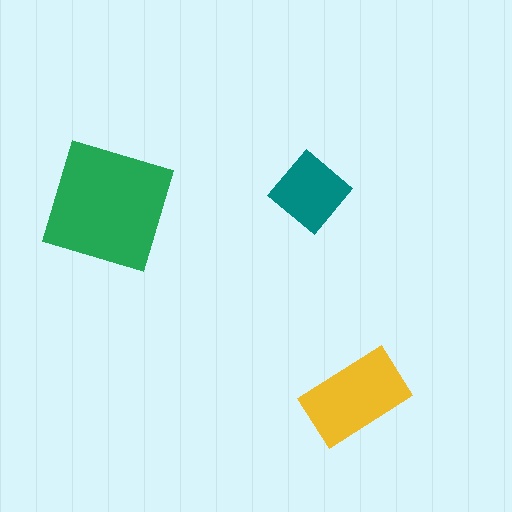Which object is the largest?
The green square.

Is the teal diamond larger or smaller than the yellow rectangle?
Smaller.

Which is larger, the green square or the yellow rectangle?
The green square.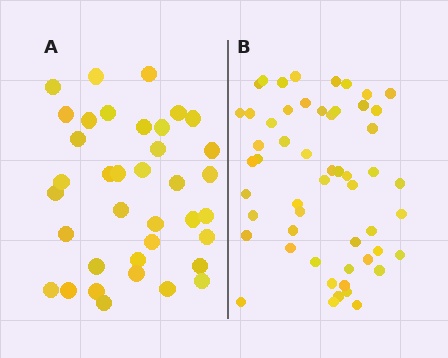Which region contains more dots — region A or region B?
Region B (the right region) has more dots.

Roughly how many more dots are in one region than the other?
Region B has approximately 15 more dots than region A.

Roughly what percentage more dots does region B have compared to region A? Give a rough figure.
About 45% more.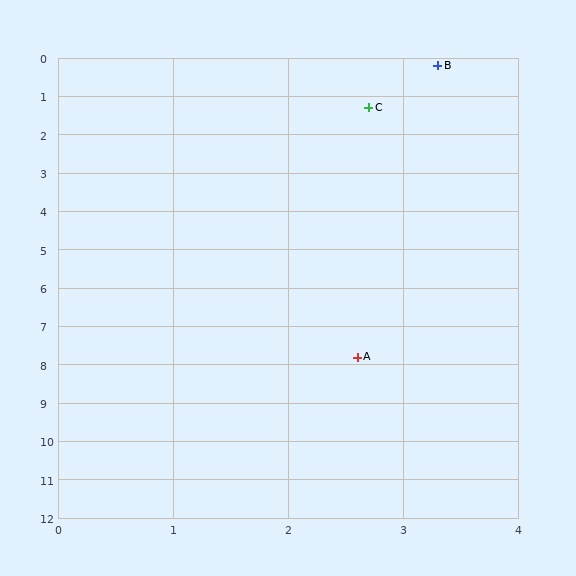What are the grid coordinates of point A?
Point A is at approximately (2.6, 7.8).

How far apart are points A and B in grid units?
Points A and B are about 7.6 grid units apart.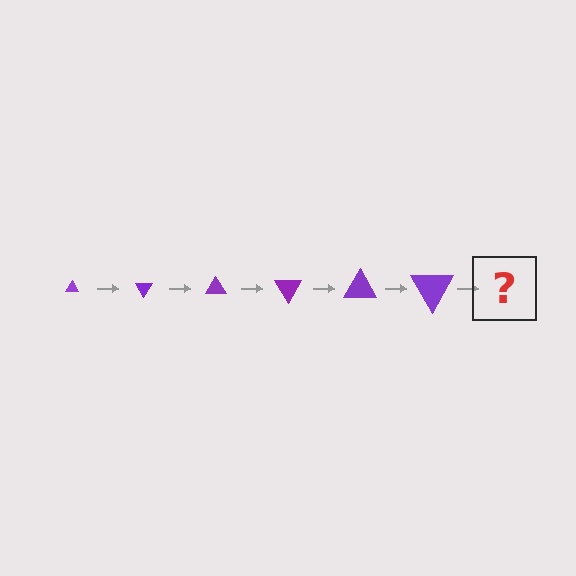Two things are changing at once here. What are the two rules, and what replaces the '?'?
The two rules are that the triangle grows larger each step and it rotates 60 degrees each step. The '?' should be a triangle, larger than the previous one and rotated 360 degrees from the start.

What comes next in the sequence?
The next element should be a triangle, larger than the previous one and rotated 360 degrees from the start.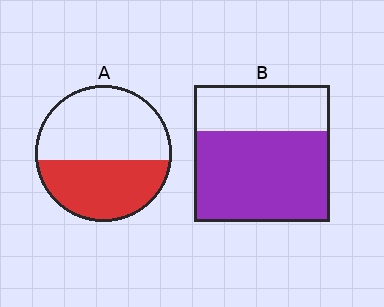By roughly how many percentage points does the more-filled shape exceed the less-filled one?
By roughly 20 percentage points (B over A).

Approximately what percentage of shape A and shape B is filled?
A is approximately 45% and B is approximately 65%.